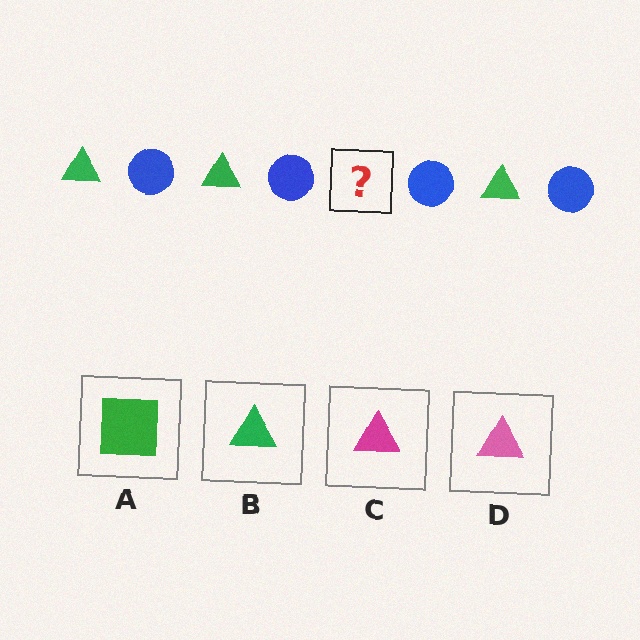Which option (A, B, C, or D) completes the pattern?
B.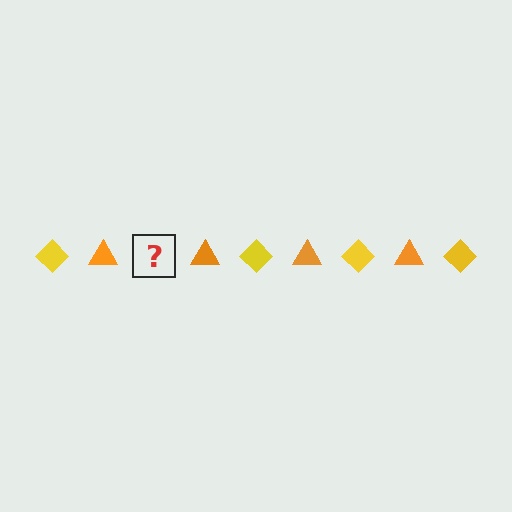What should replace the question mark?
The question mark should be replaced with a yellow diamond.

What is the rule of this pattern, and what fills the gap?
The rule is that the pattern alternates between yellow diamond and orange triangle. The gap should be filled with a yellow diamond.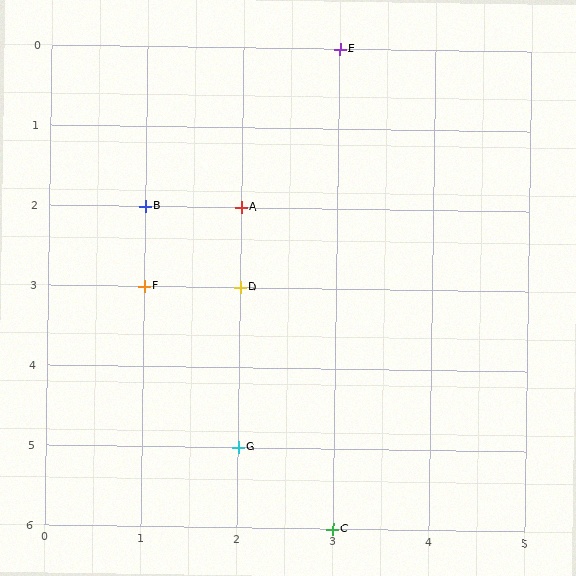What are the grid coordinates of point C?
Point C is at grid coordinates (3, 6).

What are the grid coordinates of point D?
Point D is at grid coordinates (2, 3).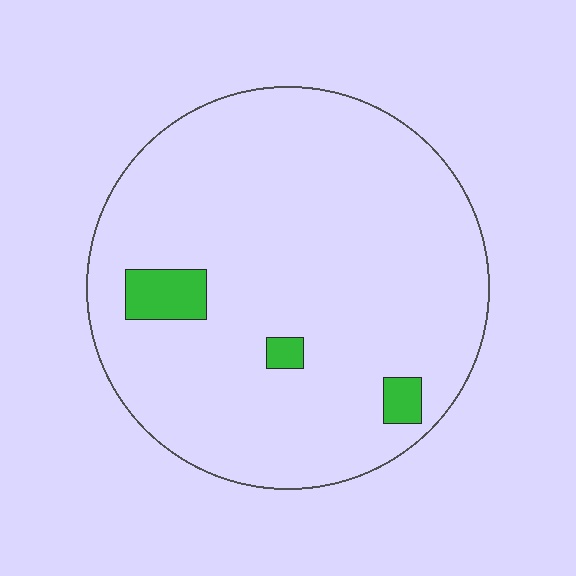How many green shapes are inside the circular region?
3.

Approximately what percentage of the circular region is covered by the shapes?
Approximately 5%.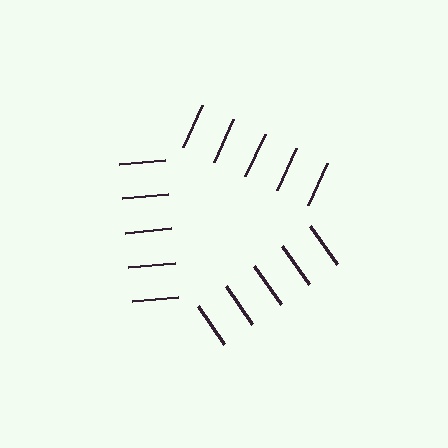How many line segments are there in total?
15 — 5 along each of the 3 edges.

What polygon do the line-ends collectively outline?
An illusory triangle — the line segments terminate on its edges but no continuous stroke is drawn.